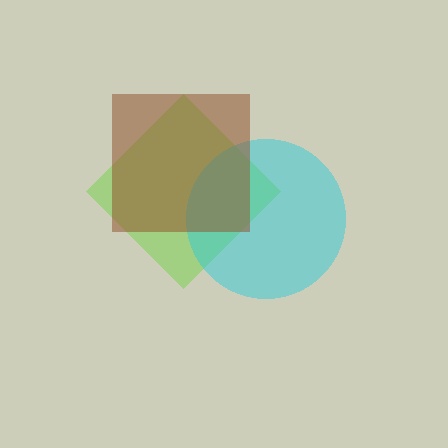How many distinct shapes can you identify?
There are 3 distinct shapes: a lime diamond, a cyan circle, a brown square.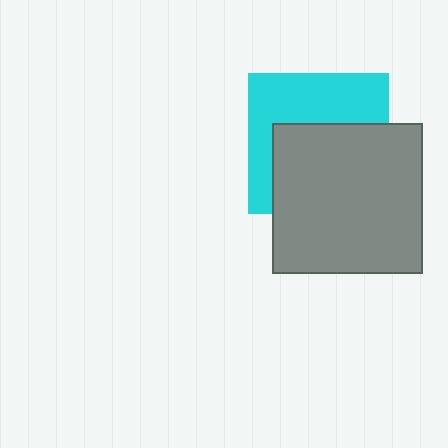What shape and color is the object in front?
The object in front is a gray square.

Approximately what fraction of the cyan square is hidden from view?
Roughly 53% of the cyan square is hidden behind the gray square.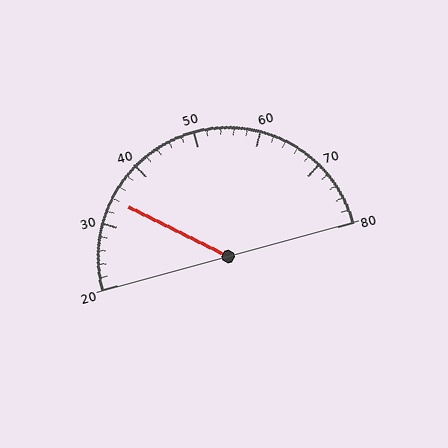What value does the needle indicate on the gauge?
The needle indicates approximately 34.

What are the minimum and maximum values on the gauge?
The gauge ranges from 20 to 80.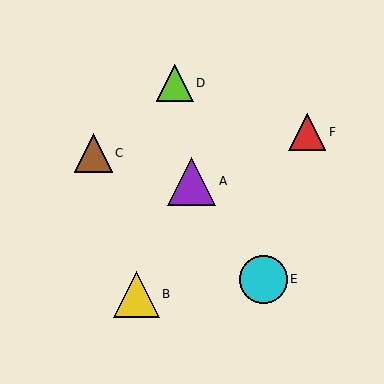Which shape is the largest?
The purple triangle (labeled A) is the largest.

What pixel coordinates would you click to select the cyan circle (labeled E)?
Click at (263, 279) to select the cyan circle E.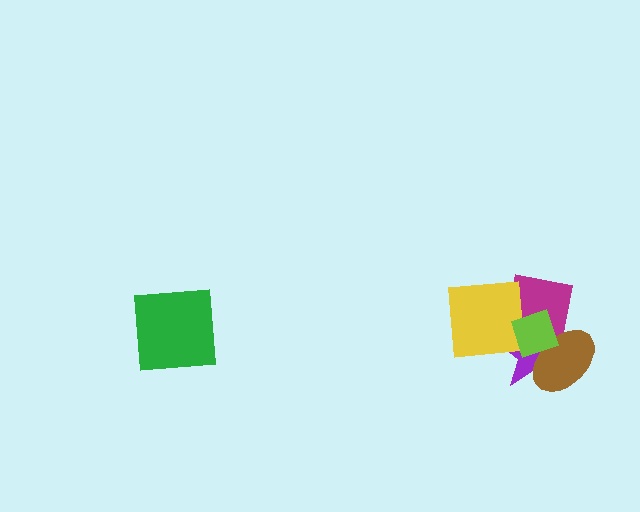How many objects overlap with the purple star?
4 objects overlap with the purple star.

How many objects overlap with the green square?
0 objects overlap with the green square.